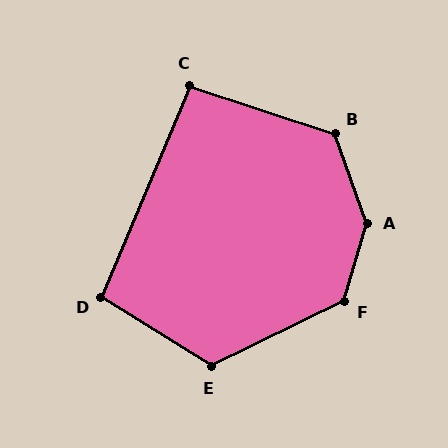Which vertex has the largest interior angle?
A, at approximately 144 degrees.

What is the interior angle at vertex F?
Approximately 132 degrees (obtuse).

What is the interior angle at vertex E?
Approximately 122 degrees (obtuse).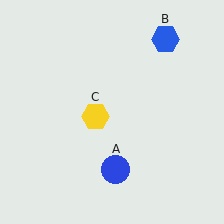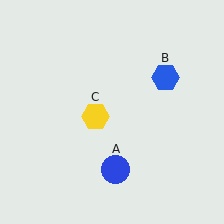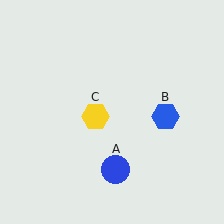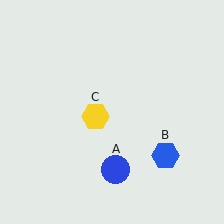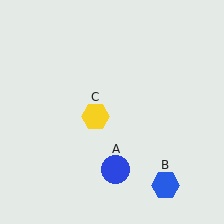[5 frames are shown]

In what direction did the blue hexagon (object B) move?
The blue hexagon (object B) moved down.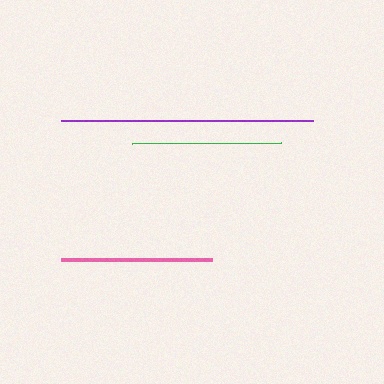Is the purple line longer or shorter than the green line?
The purple line is longer than the green line.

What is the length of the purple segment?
The purple segment is approximately 252 pixels long.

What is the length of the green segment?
The green segment is approximately 149 pixels long.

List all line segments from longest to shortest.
From longest to shortest: purple, pink, green.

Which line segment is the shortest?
The green line is the shortest at approximately 149 pixels.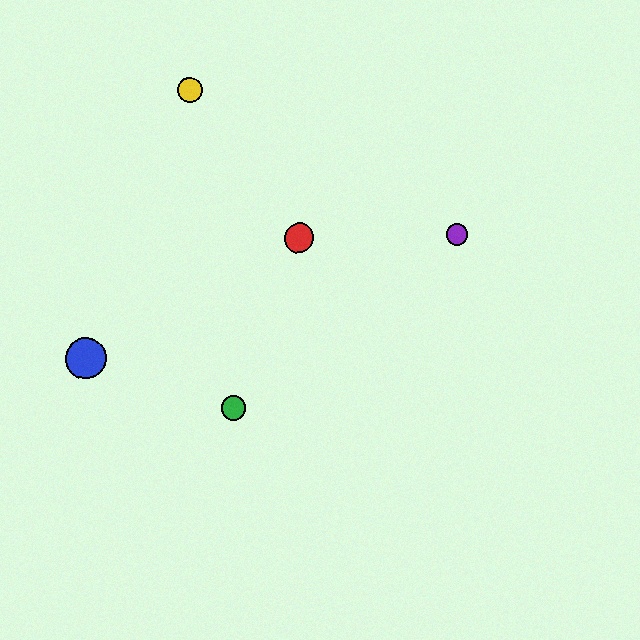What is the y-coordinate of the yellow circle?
The yellow circle is at y≈90.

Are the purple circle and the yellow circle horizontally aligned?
No, the purple circle is at y≈234 and the yellow circle is at y≈90.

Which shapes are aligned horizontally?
The red circle, the purple circle are aligned horizontally.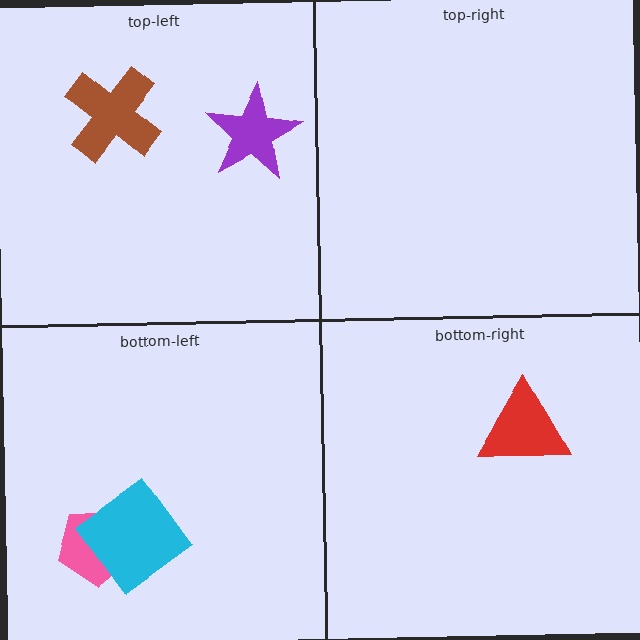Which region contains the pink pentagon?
The bottom-left region.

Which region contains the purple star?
The top-left region.